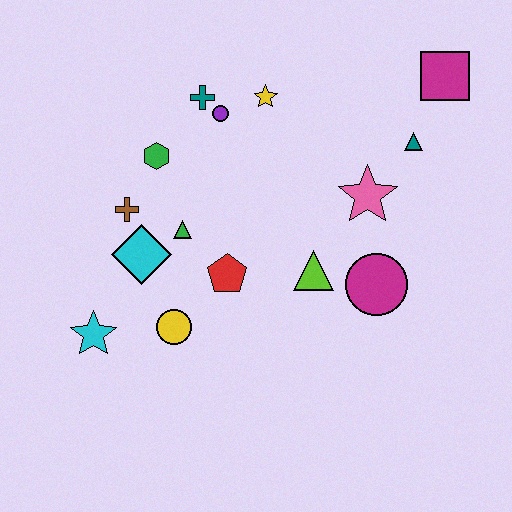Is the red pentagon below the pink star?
Yes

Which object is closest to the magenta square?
The teal triangle is closest to the magenta square.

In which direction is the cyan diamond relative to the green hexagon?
The cyan diamond is below the green hexagon.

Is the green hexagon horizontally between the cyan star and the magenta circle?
Yes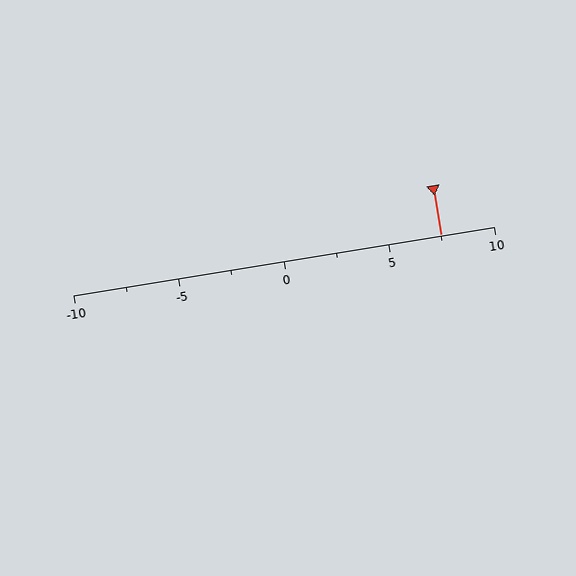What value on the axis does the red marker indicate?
The marker indicates approximately 7.5.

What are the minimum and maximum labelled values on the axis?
The axis runs from -10 to 10.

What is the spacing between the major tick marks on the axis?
The major ticks are spaced 5 apart.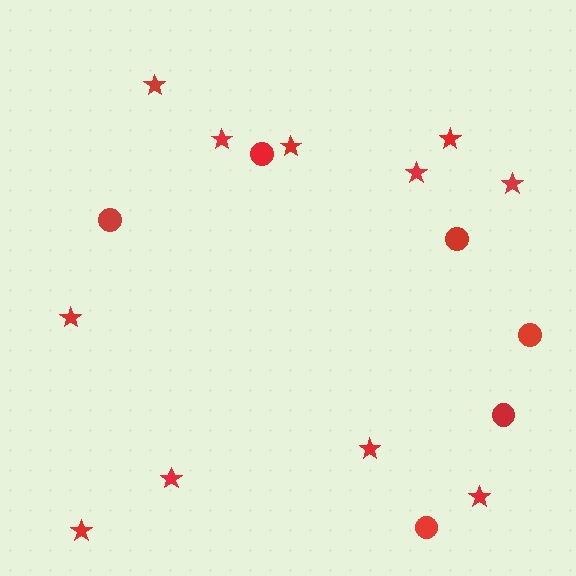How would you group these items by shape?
There are 2 groups: one group of stars (11) and one group of circles (6).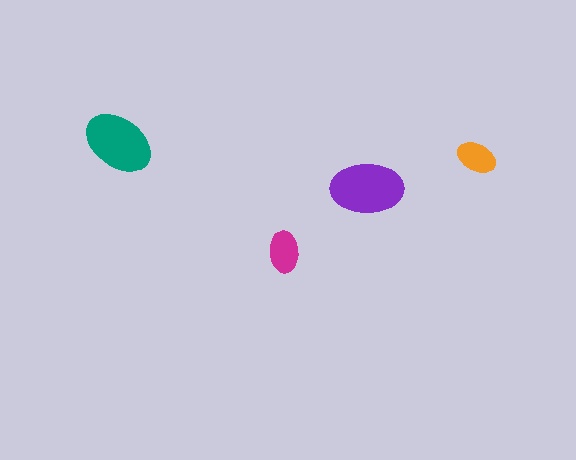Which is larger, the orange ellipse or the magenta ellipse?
The magenta one.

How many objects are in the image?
There are 4 objects in the image.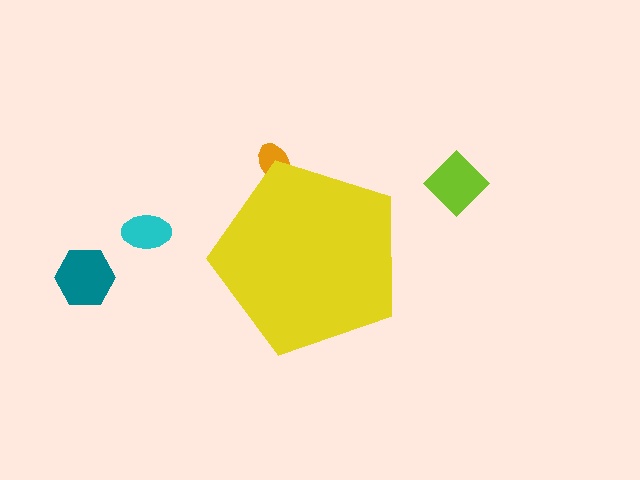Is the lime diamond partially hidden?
No, the lime diamond is fully visible.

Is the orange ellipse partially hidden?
Yes, the orange ellipse is partially hidden behind the yellow pentagon.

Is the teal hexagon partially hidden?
No, the teal hexagon is fully visible.